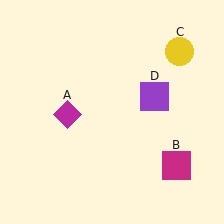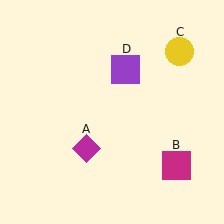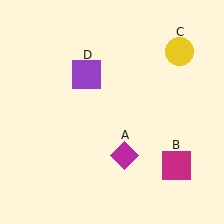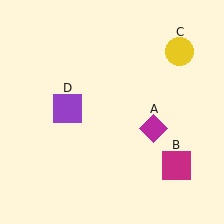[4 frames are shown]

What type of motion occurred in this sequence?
The magenta diamond (object A), purple square (object D) rotated counterclockwise around the center of the scene.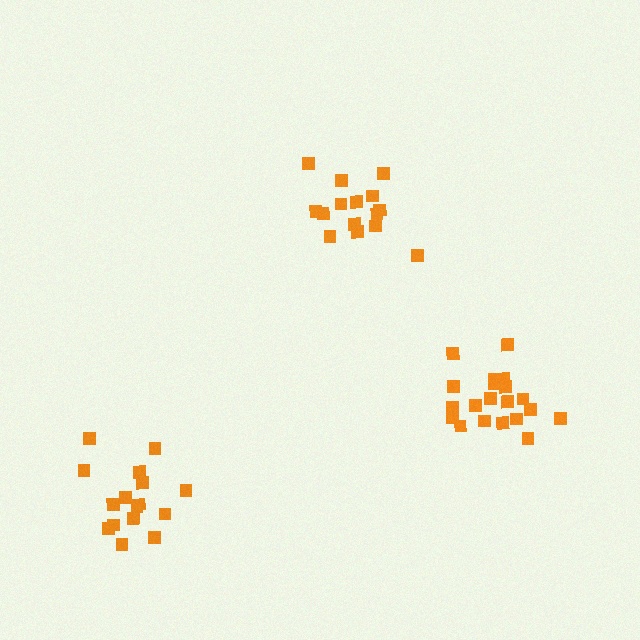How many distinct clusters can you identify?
There are 3 distinct clusters.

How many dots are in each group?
Group 1: 16 dots, Group 2: 20 dots, Group 3: 15 dots (51 total).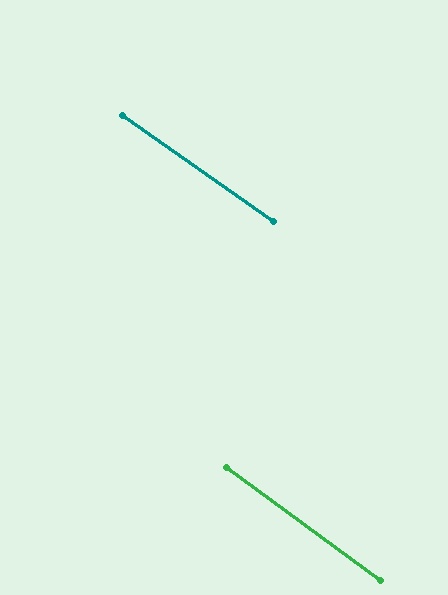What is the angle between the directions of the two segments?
Approximately 1 degree.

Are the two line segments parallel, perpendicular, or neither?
Parallel — their directions differ by only 1.2°.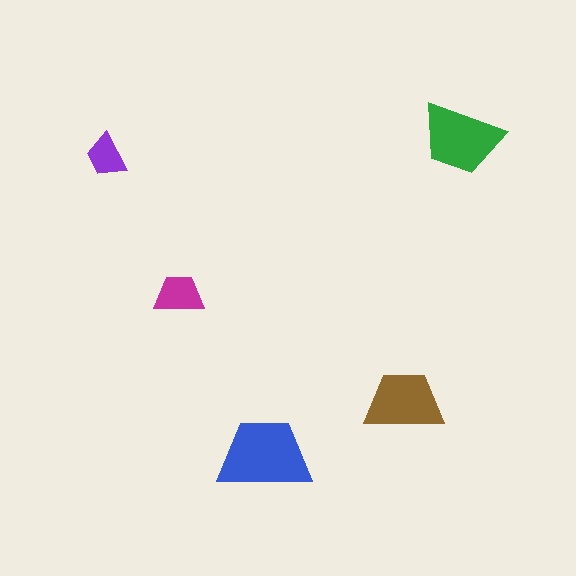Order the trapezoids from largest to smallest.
the blue one, the green one, the brown one, the magenta one, the purple one.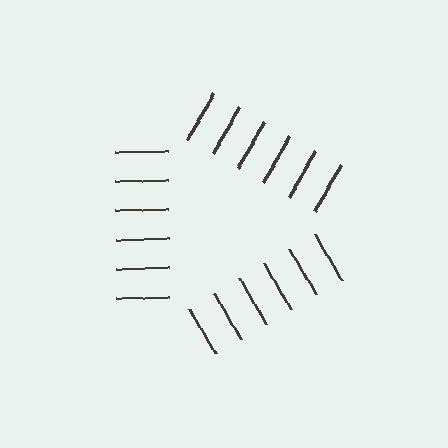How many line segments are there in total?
18 — 6 along each of the 3 edges.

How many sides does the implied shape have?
3 sides — the line-ends trace a triangle.